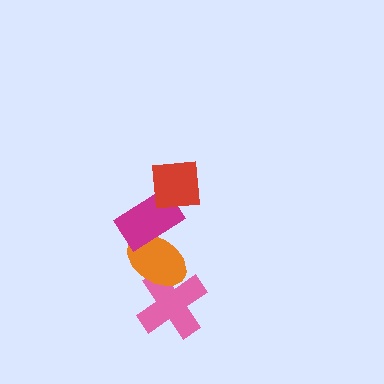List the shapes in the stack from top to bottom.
From top to bottom: the red square, the magenta rectangle, the orange ellipse, the pink cross.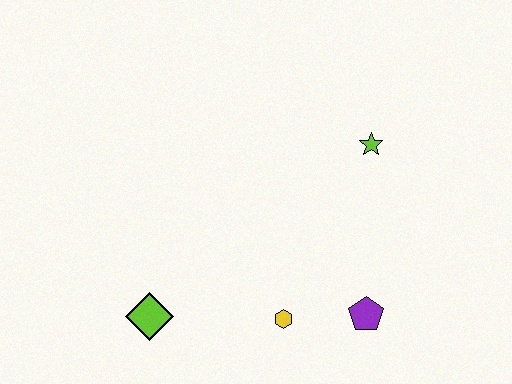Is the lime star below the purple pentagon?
No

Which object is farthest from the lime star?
The lime diamond is farthest from the lime star.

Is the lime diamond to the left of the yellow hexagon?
Yes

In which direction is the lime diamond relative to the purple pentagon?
The lime diamond is to the left of the purple pentagon.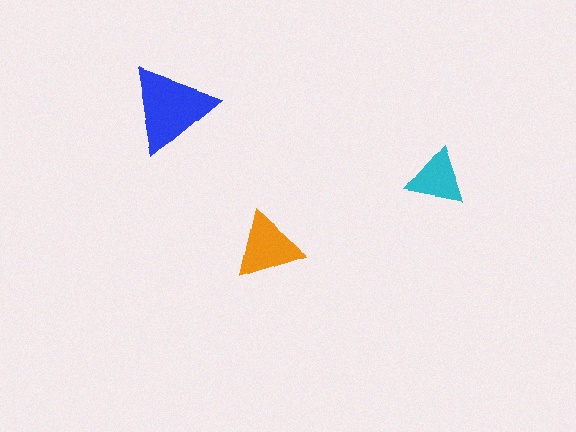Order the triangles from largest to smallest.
the blue one, the orange one, the cyan one.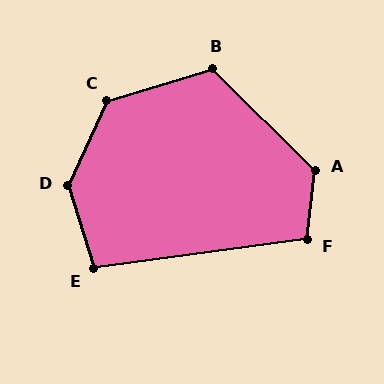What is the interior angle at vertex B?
Approximately 118 degrees (obtuse).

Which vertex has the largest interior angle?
D, at approximately 138 degrees.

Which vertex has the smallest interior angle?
E, at approximately 100 degrees.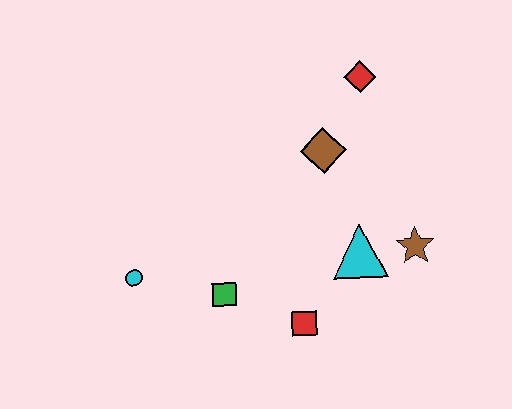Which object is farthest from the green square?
The red diamond is farthest from the green square.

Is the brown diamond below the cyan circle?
No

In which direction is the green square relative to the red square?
The green square is to the left of the red square.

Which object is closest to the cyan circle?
The green square is closest to the cyan circle.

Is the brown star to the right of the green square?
Yes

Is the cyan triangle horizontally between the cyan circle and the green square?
No